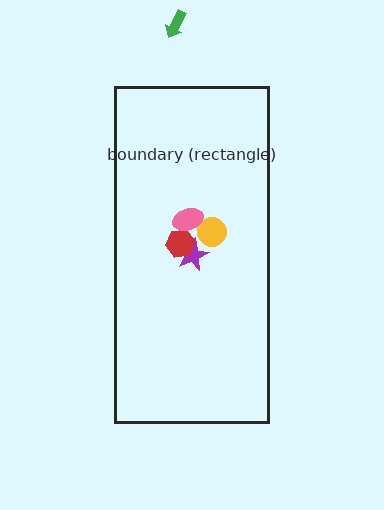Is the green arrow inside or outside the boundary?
Outside.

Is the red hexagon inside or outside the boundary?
Inside.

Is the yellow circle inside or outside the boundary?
Inside.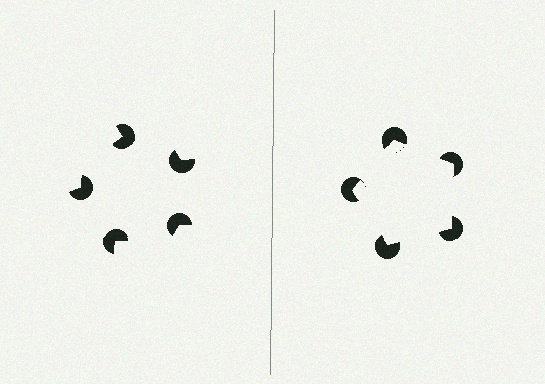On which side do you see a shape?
An illusory pentagon appears on the right side. On the left side the wedge cuts are rotated, so no coherent shape forms.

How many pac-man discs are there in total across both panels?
10 — 5 on each side.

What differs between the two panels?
The pac-man discs are positioned identically on both sides; only the wedge orientations differ. On the right they align to a pentagon; on the left they are misaligned.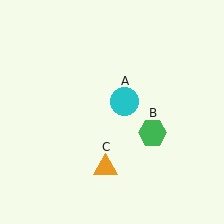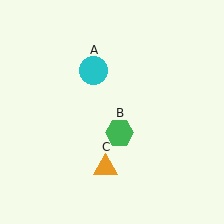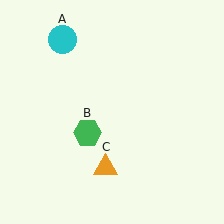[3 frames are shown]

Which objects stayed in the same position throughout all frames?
Orange triangle (object C) remained stationary.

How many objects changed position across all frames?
2 objects changed position: cyan circle (object A), green hexagon (object B).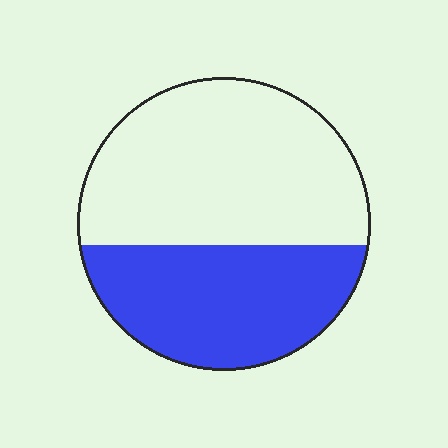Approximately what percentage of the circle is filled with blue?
Approximately 40%.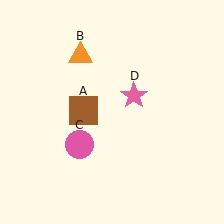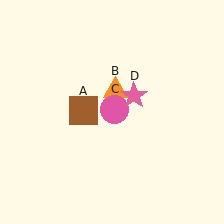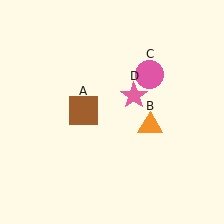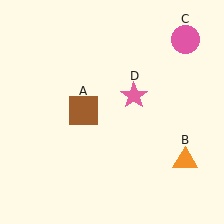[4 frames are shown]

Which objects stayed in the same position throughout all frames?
Brown square (object A) and pink star (object D) remained stationary.